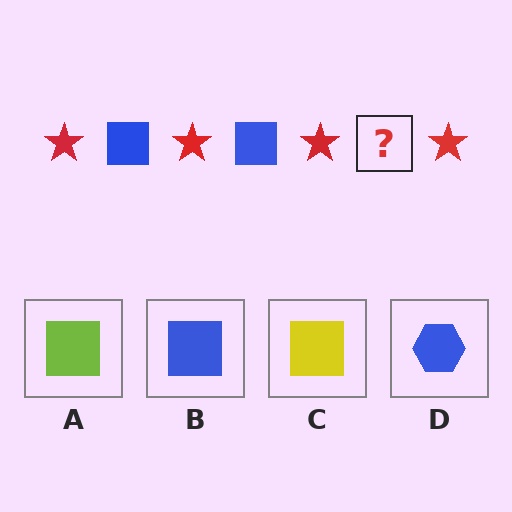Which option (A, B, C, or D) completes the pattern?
B.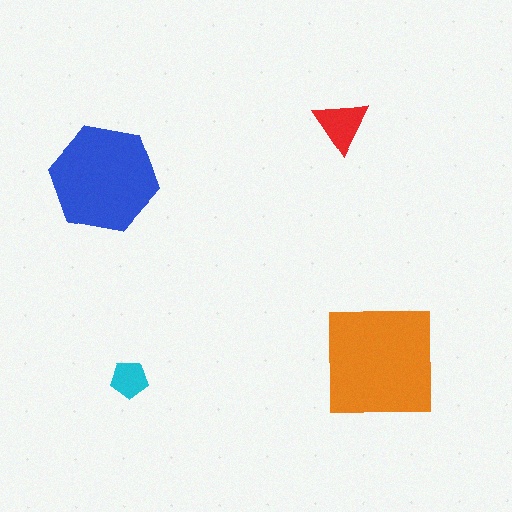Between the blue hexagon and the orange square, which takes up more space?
The orange square.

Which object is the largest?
The orange square.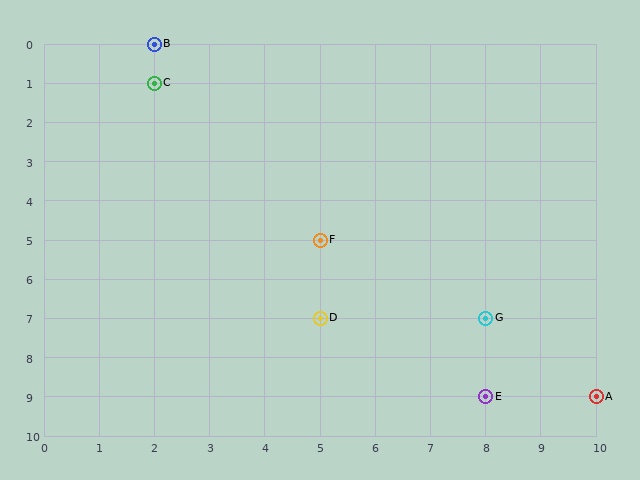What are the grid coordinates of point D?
Point D is at grid coordinates (5, 7).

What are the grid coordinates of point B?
Point B is at grid coordinates (2, 0).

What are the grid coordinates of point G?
Point G is at grid coordinates (8, 7).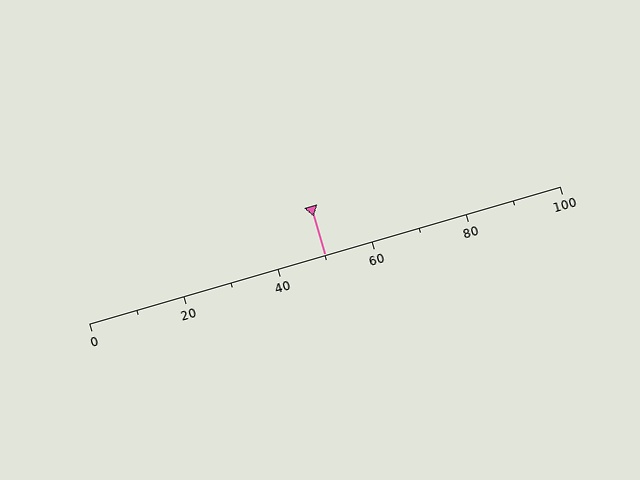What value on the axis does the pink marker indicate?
The marker indicates approximately 50.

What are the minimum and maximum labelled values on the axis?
The axis runs from 0 to 100.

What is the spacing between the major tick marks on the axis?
The major ticks are spaced 20 apart.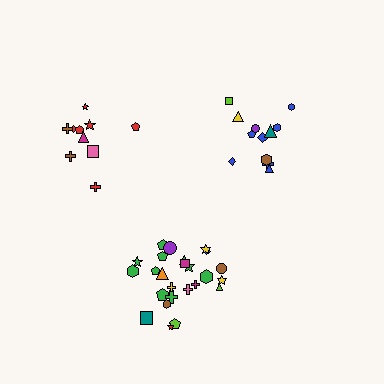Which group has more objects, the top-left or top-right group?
The top-right group.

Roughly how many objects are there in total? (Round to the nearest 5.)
Roughly 45 objects in total.